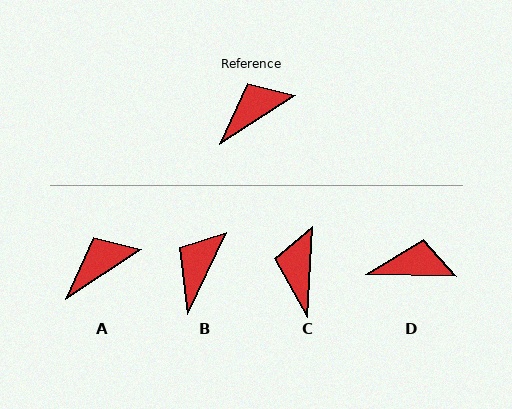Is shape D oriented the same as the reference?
No, it is off by about 35 degrees.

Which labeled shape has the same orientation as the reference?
A.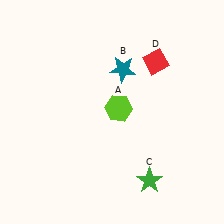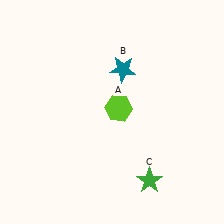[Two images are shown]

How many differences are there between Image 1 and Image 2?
There is 1 difference between the two images.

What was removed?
The red diamond (D) was removed in Image 2.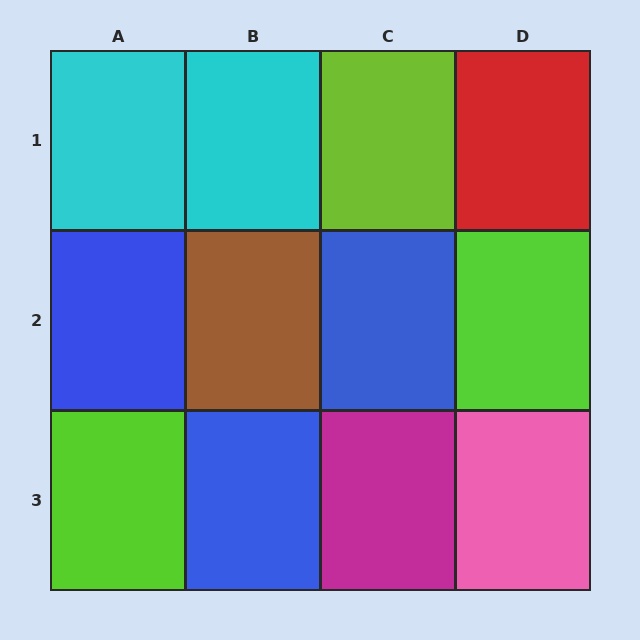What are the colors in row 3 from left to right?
Lime, blue, magenta, pink.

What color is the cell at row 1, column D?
Red.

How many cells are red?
1 cell is red.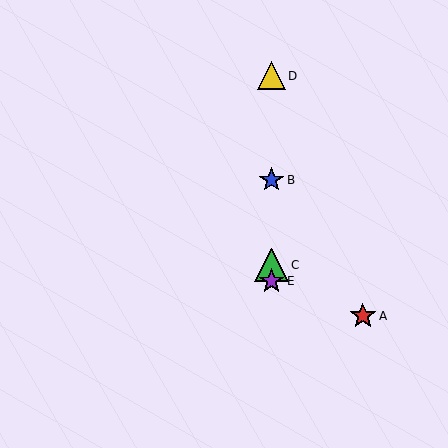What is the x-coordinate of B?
Object B is at x≈271.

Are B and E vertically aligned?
Yes, both are at x≈271.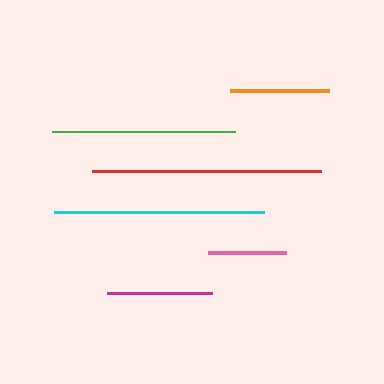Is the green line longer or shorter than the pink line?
The green line is longer than the pink line.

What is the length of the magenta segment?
The magenta segment is approximately 105 pixels long.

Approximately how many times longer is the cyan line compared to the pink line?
The cyan line is approximately 2.7 times the length of the pink line.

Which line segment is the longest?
The red line is the longest at approximately 229 pixels.